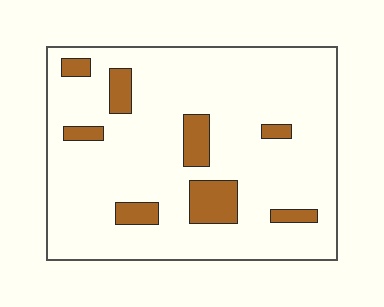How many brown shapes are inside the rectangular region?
8.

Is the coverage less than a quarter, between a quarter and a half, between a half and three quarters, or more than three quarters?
Less than a quarter.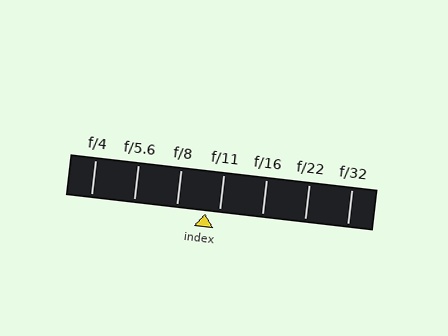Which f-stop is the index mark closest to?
The index mark is closest to f/11.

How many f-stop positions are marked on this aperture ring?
There are 7 f-stop positions marked.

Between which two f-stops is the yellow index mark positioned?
The index mark is between f/8 and f/11.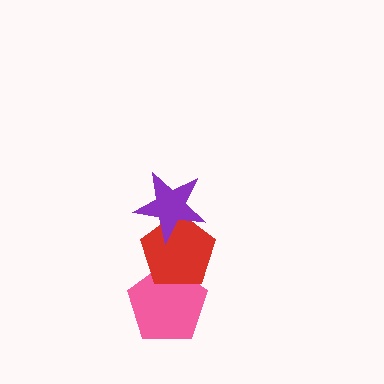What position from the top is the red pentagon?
The red pentagon is 2nd from the top.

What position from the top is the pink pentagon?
The pink pentagon is 3rd from the top.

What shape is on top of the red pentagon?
The purple star is on top of the red pentagon.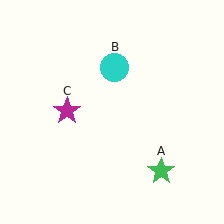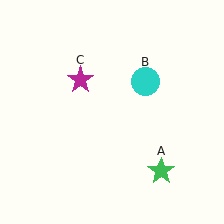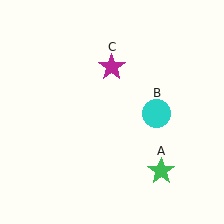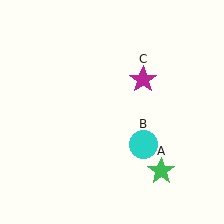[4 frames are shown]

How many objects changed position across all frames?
2 objects changed position: cyan circle (object B), magenta star (object C).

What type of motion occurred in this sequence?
The cyan circle (object B), magenta star (object C) rotated clockwise around the center of the scene.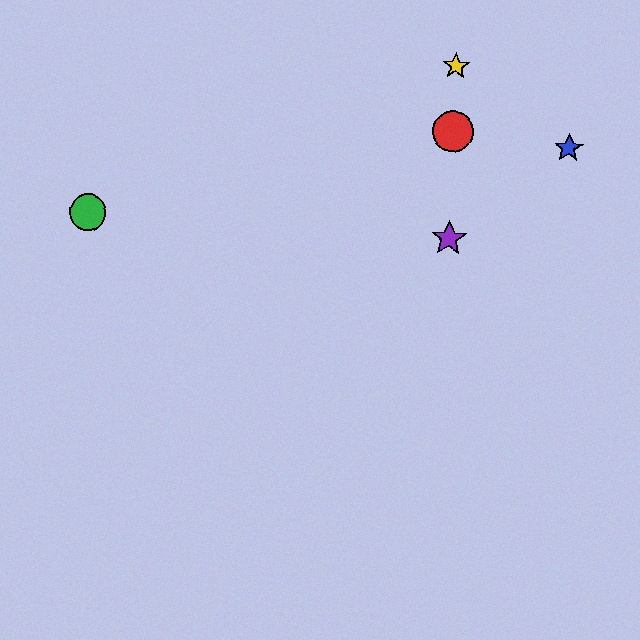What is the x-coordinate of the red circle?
The red circle is at x≈453.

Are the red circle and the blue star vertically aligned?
No, the red circle is at x≈453 and the blue star is at x≈569.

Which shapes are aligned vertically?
The red circle, the yellow star, the purple star are aligned vertically.